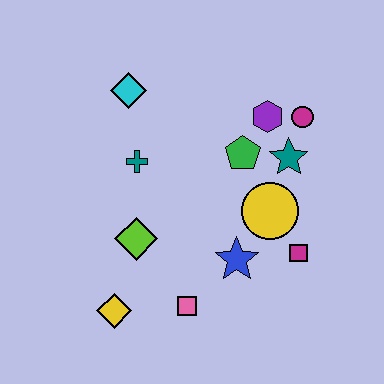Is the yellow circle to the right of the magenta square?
No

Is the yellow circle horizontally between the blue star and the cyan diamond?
No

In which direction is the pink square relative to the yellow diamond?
The pink square is to the right of the yellow diamond.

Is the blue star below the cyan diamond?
Yes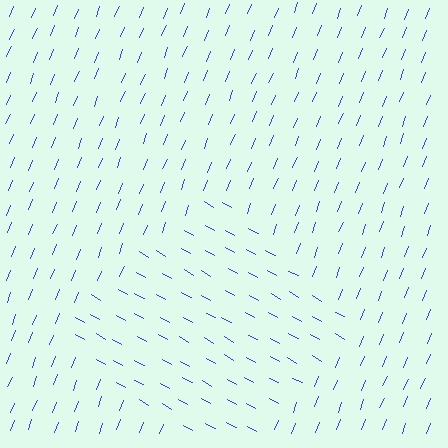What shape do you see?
I see a diamond.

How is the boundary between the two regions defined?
The boundary is defined purely by a change in line orientation (approximately 82 degrees difference). All lines are the same color and thickness.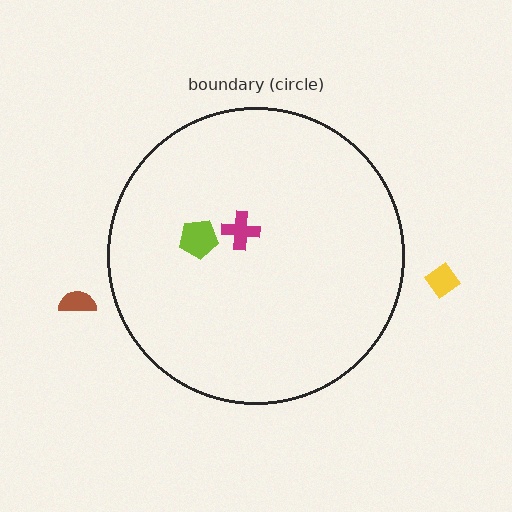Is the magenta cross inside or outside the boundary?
Inside.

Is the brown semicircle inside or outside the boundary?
Outside.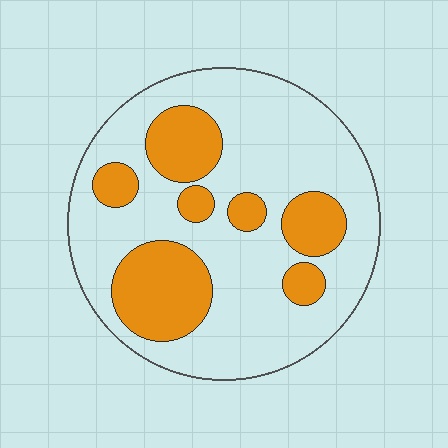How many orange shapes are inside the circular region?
7.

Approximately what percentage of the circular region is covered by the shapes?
Approximately 30%.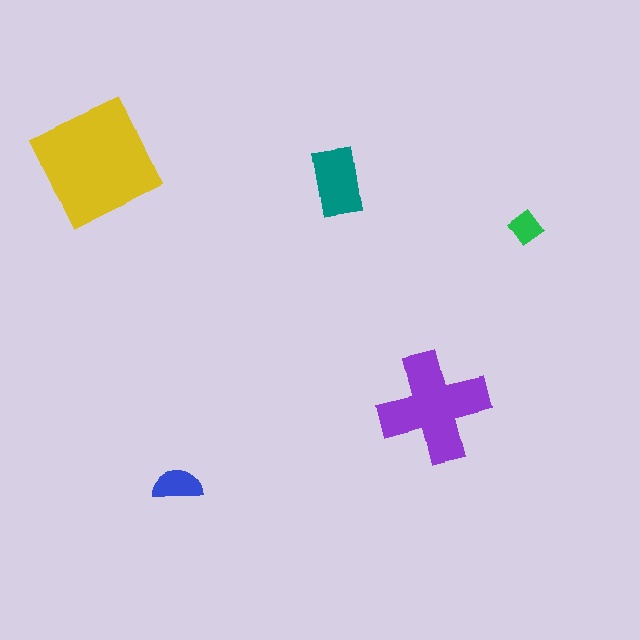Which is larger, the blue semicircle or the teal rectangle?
The teal rectangle.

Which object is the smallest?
The green diamond.